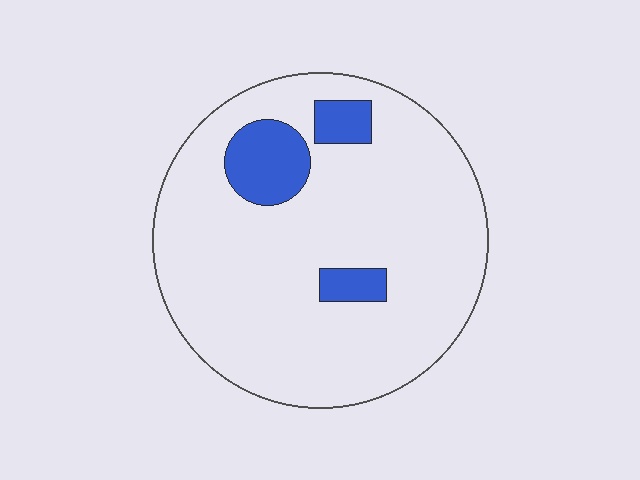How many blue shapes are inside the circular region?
3.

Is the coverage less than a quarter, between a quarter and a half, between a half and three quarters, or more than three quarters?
Less than a quarter.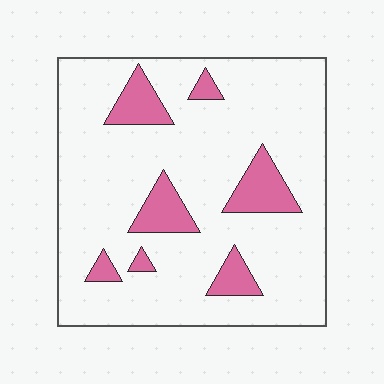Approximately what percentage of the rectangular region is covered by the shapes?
Approximately 15%.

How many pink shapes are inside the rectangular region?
7.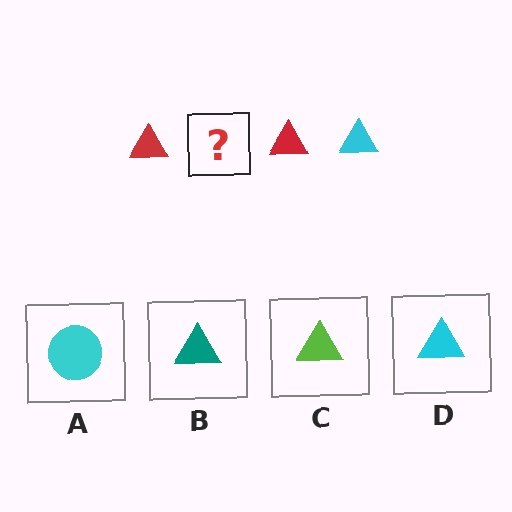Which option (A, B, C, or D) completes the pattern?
D.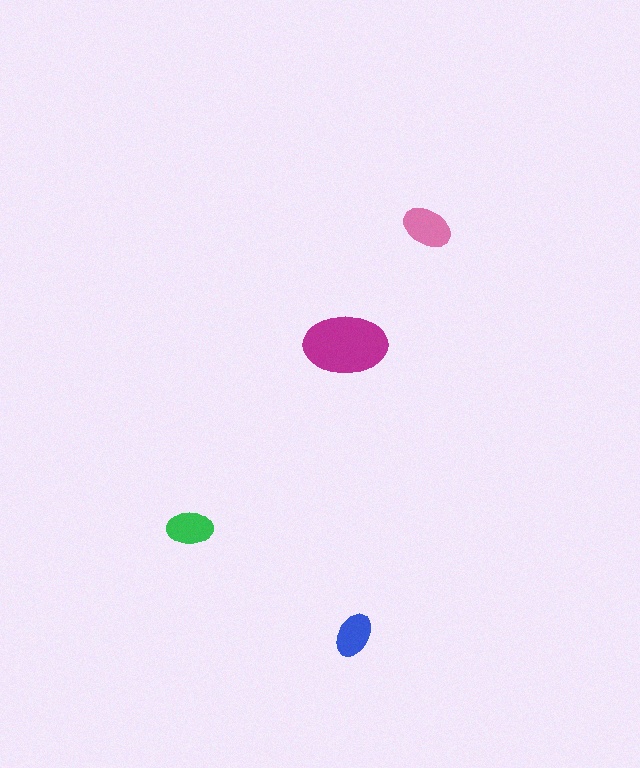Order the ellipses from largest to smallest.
the magenta one, the pink one, the green one, the blue one.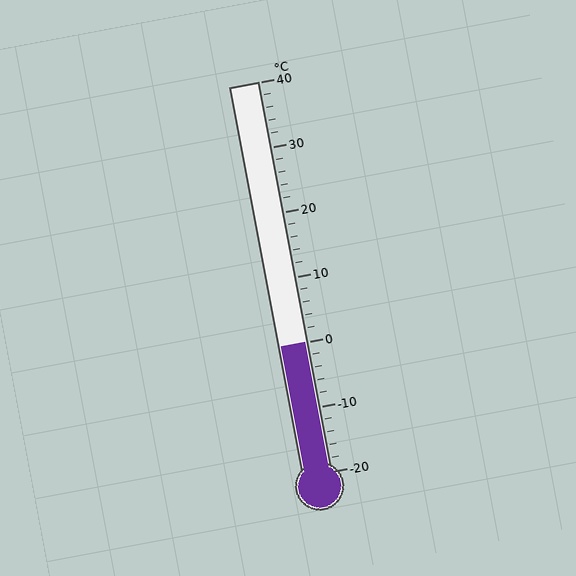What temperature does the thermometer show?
The thermometer shows approximately 0°C.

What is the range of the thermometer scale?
The thermometer scale ranges from -20°C to 40°C.